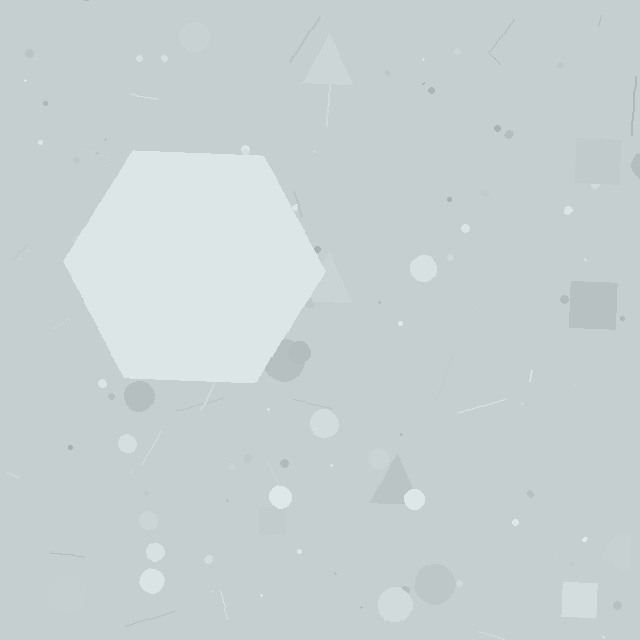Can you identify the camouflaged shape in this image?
The camouflaged shape is a hexagon.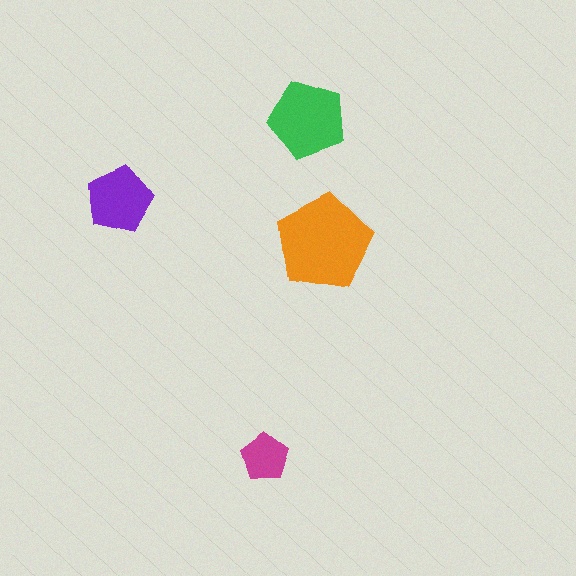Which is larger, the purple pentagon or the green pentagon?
The green one.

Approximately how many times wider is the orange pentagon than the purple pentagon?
About 1.5 times wider.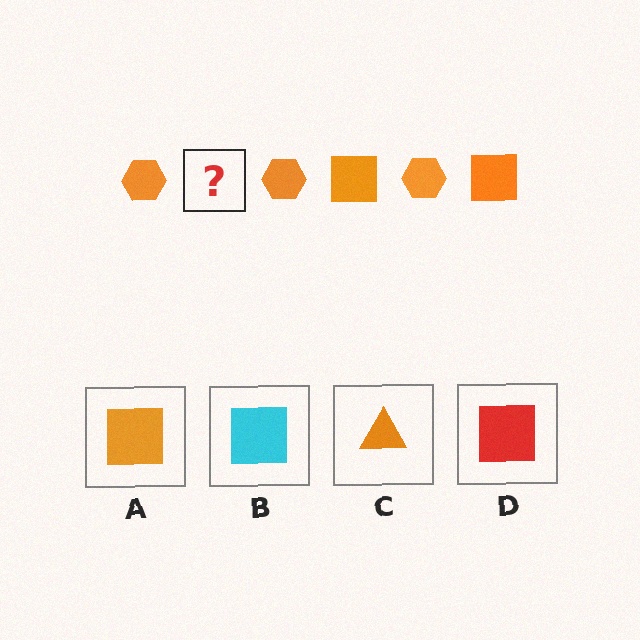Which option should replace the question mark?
Option A.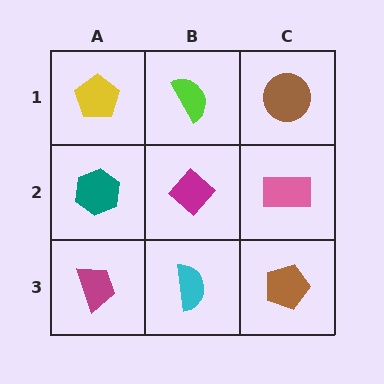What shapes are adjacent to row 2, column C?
A brown circle (row 1, column C), a brown pentagon (row 3, column C), a magenta diamond (row 2, column B).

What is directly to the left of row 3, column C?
A cyan semicircle.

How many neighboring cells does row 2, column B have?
4.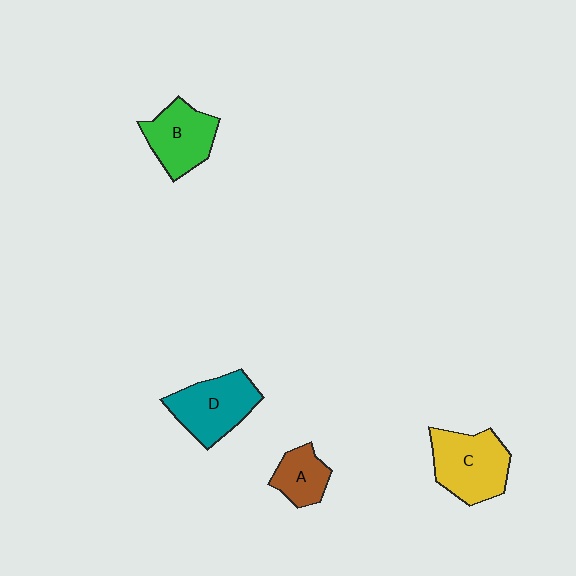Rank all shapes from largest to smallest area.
From largest to smallest: C (yellow), D (teal), B (green), A (brown).